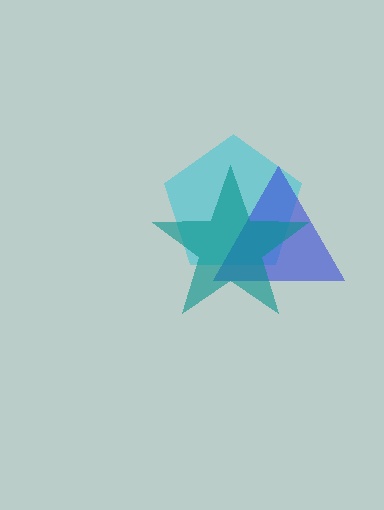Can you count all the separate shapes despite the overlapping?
Yes, there are 3 separate shapes.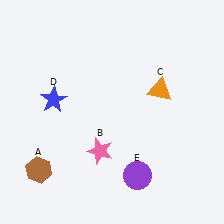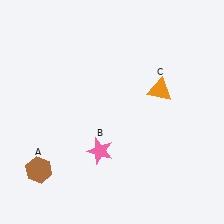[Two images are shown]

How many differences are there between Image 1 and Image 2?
There are 2 differences between the two images.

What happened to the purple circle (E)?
The purple circle (E) was removed in Image 2. It was in the bottom-right area of Image 1.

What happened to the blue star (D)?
The blue star (D) was removed in Image 2. It was in the top-left area of Image 1.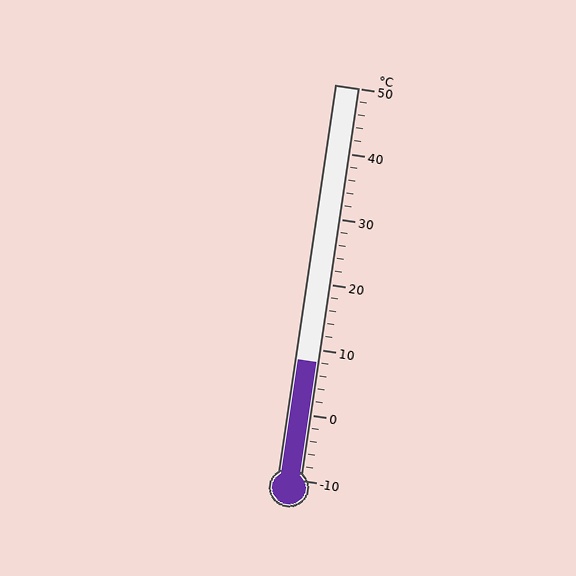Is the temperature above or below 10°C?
The temperature is below 10°C.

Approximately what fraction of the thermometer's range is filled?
The thermometer is filled to approximately 30% of its range.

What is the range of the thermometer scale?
The thermometer scale ranges from -10°C to 50°C.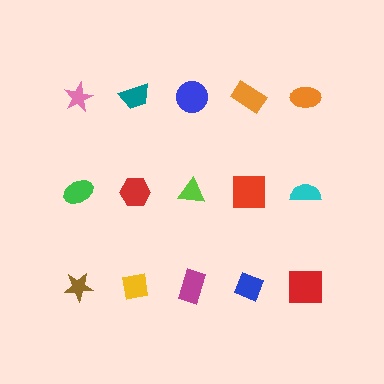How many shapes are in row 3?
5 shapes.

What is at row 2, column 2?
A red hexagon.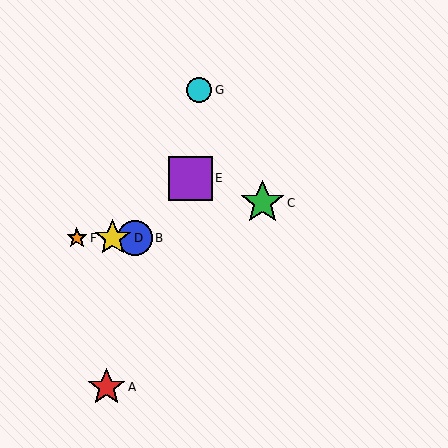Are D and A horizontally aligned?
No, D is at y≈238 and A is at y≈387.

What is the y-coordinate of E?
Object E is at y≈178.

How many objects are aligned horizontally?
3 objects (B, D, F) are aligned horizontally.